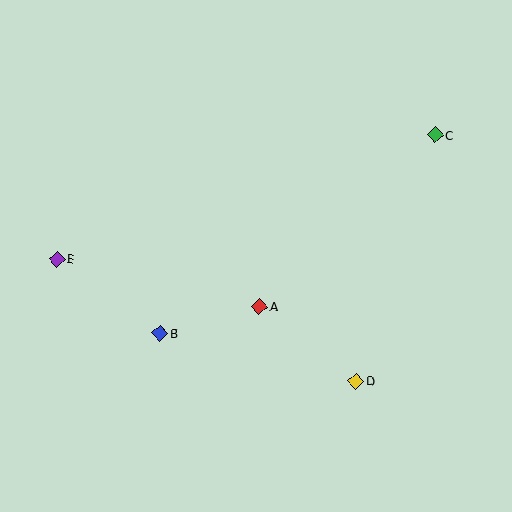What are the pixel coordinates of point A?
Point A is at (259, 307).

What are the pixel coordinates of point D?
Point D is at (356, 381).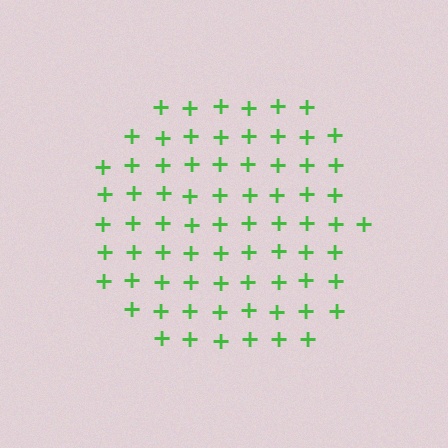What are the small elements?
The small elements are plus signs.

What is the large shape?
The large shape is a circle.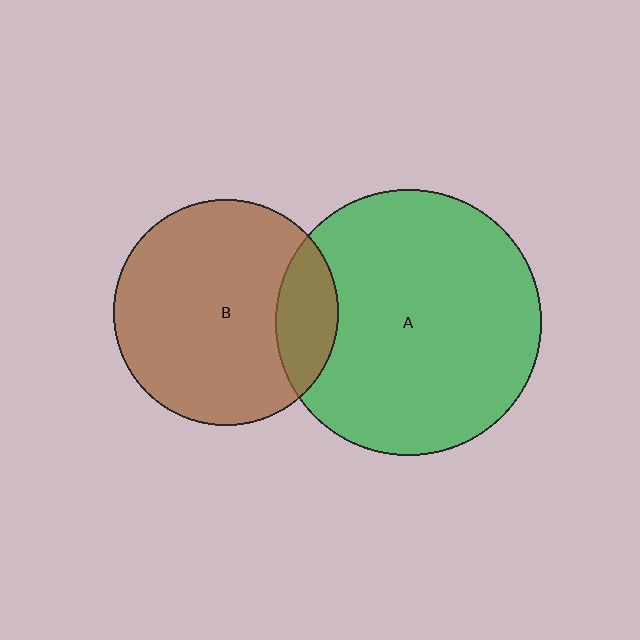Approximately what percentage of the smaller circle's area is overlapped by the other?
Approximately 15%.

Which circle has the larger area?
Circle A (green).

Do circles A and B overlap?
Yes.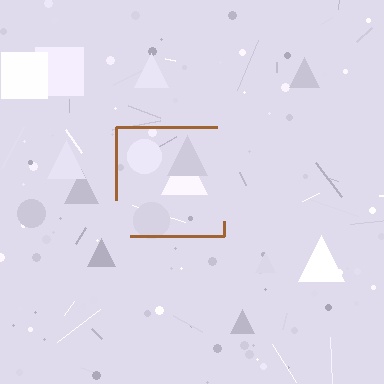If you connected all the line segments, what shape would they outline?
They would outline a square.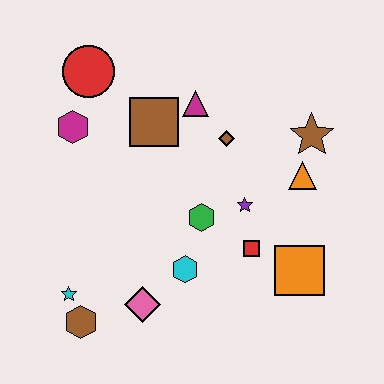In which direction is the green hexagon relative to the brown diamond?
The green hexagon is below the brown diamond.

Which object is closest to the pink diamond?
The cyan hexagon is closest to the pink diamond.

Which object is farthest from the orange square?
The red circle is farthest from the orange square.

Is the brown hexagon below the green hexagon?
Yes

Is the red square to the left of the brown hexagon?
No